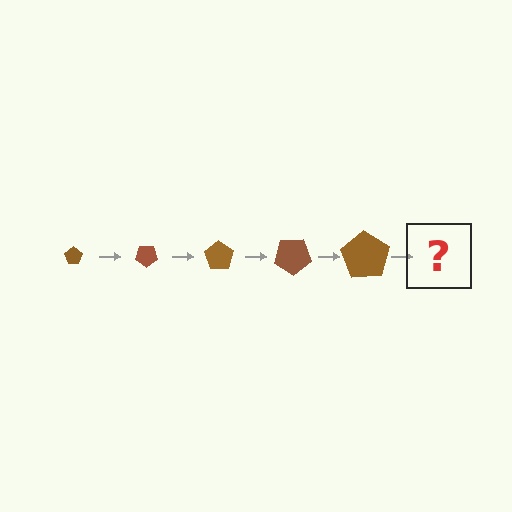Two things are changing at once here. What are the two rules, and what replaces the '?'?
The two rules are that the pentagon grows larger each step and it rotates 35 degrees each step. The '?' should be a pentagon, larger than the previous one and rotated 175 degrees from the start.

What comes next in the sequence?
The next element should be a pentagon, larger than the previous one and rotated 175 degrees from the start.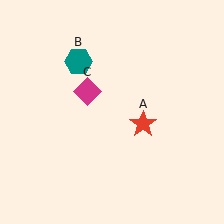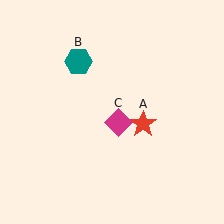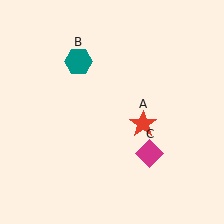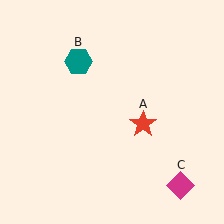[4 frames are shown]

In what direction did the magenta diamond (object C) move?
The magenta diamond (object C) moved down and to the right.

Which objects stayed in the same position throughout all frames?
Red star (object A) and teal hexagon (object B) remained stationary.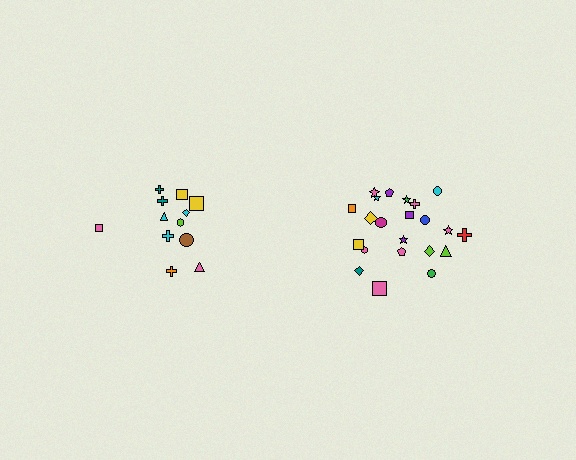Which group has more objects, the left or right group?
The right group.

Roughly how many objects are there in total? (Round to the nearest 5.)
Roughly 35 objects in total.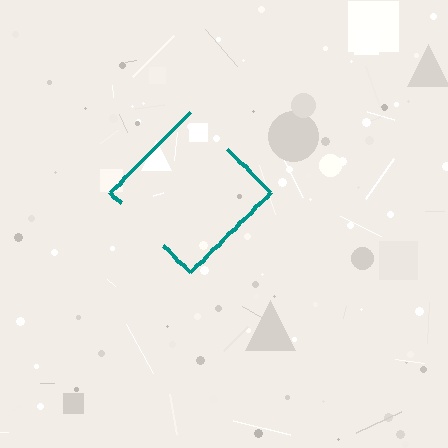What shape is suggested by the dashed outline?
The dashed outline suggests a diamond.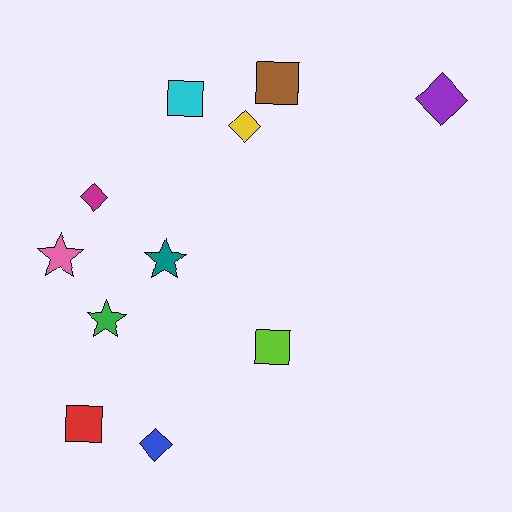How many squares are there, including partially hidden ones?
There are 4 squares.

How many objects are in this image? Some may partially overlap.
There are 11 objects.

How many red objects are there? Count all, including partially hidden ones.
There is 1 red object.